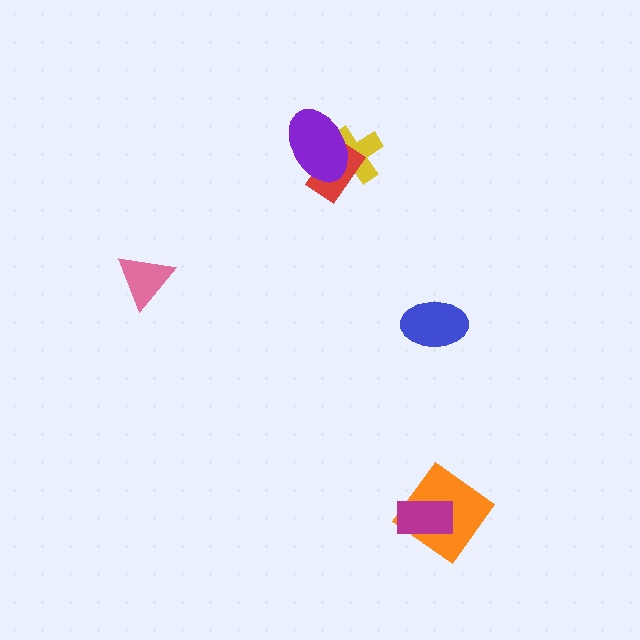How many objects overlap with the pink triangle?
0 objects overlap with the pink triangle.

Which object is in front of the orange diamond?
The magenta rectangle is in front of the orange diamond.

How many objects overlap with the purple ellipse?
2 objects overlap with the purple ellipse.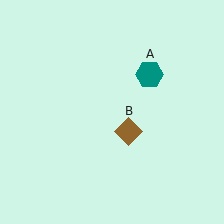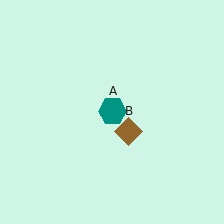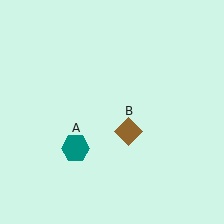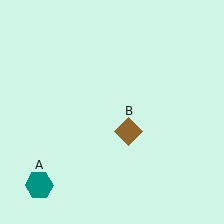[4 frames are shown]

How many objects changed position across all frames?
1 object changed position: teal hexagon (object A).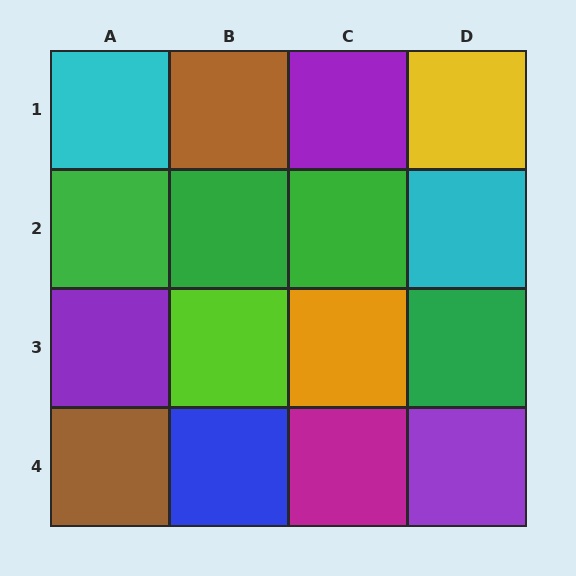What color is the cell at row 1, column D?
Yellow.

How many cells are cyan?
2 cells are cyan.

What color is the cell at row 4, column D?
Purple.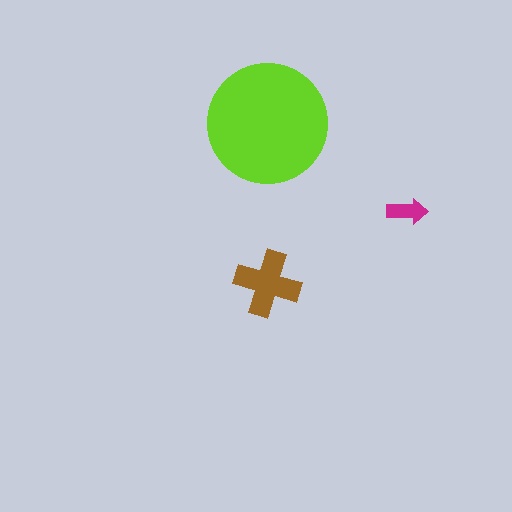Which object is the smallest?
The magenta arrow.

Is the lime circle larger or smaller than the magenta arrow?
Larger.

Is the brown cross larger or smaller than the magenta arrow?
Larger.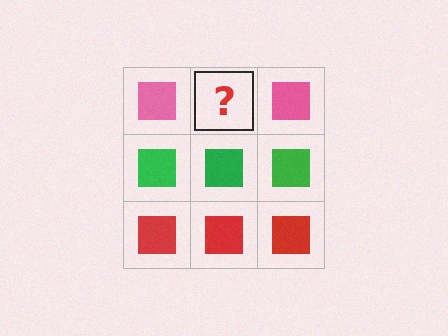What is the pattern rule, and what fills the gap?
The rule is that each row has a consistent color. The gap should be filled with a pink square.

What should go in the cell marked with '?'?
The missing cell should contain a pink square.